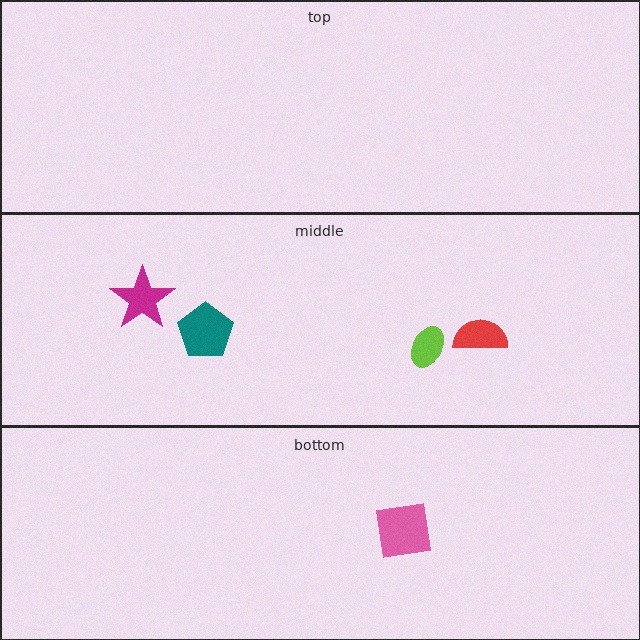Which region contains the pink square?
The bottom region.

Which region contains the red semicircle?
The middle region.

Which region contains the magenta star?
The middle region.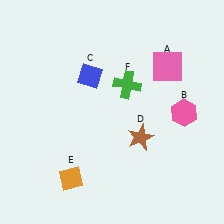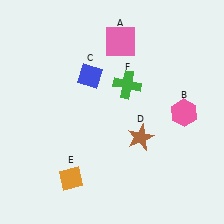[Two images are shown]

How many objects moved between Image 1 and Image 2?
1 object moved between the two images.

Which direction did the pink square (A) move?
The pink square (A) moved left.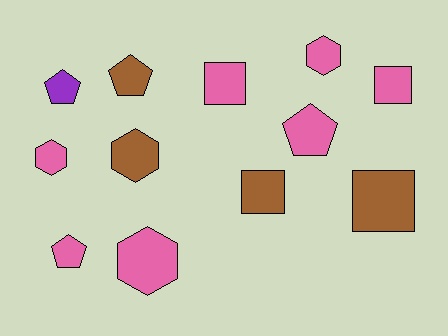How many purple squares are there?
There are no purple squares.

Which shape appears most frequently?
Pentagon, with 4 objects.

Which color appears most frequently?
Pink, with 7 objects.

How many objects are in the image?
There are 12 objects.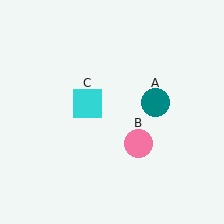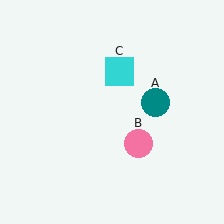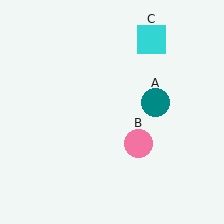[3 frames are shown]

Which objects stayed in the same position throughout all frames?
Teal circle (object A) and pink circle (object B) remained stationary.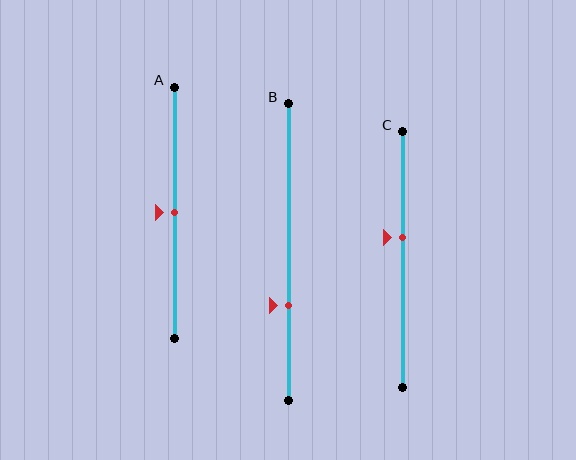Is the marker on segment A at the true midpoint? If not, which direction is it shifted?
Yes, the marker on segment A is at the true midpoint.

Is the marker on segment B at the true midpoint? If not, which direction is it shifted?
No, the marker on segment B is shifted downward by about 18% of the segment length.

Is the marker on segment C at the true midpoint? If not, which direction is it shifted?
No, the marker on segment C is shifted upward by about 8% of the segment length.